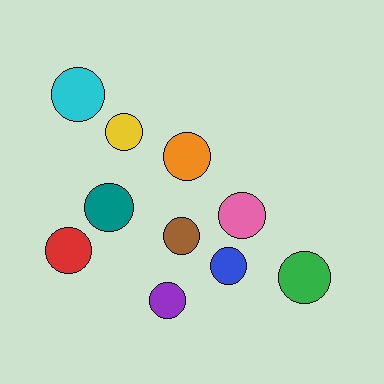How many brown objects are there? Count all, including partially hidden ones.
There is 1 brown object.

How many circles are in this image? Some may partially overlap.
There are 10 circles.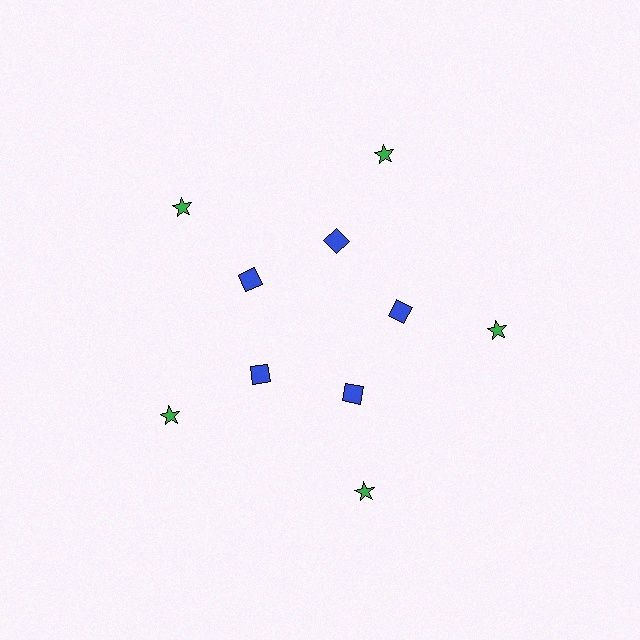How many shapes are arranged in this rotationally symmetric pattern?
There are 10 shapes, arranged in 5 groups of 2.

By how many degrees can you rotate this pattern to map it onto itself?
The pattern maps onto itself every 72 degrees of rotation.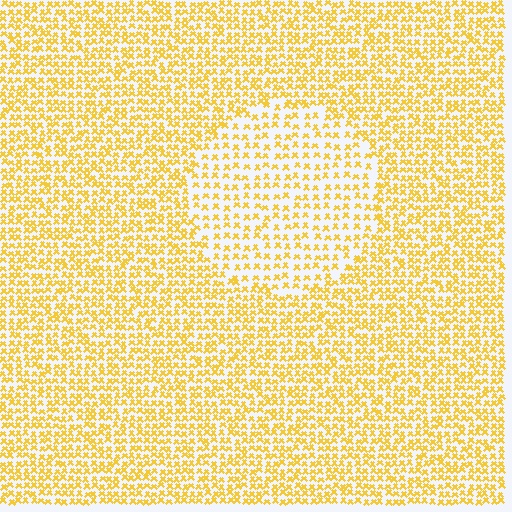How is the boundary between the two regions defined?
The boundary is defined by a change in element density (approximately 1.8x ratio). All elements are the same color, size, and shape.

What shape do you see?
I see a circle.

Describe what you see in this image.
The image contains small yellow elements arranged at two different densities. A circle-shaped region is visible where the elements are less densely packed than the surrounding area.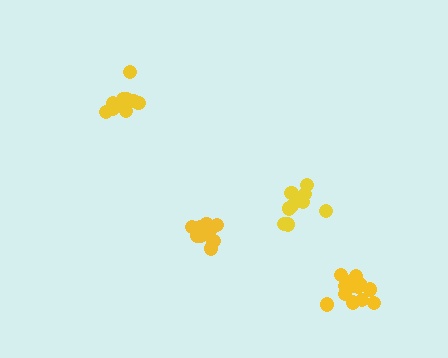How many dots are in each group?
Group 1: 15 dots, Group 2: 14 dots, Group 3: 10 dots, Group 4: 10 dots (49 total).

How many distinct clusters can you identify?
There are 4 distinct clusters.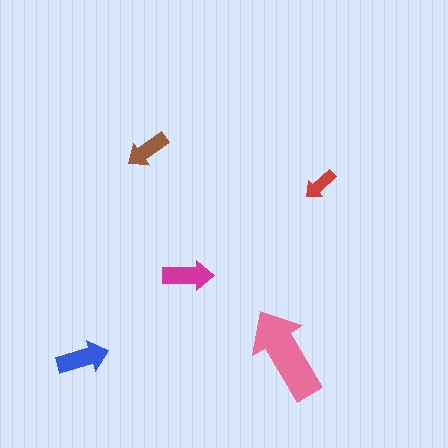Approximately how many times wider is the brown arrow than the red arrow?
About 1.5 times wider.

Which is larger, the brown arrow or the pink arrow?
The pink one.